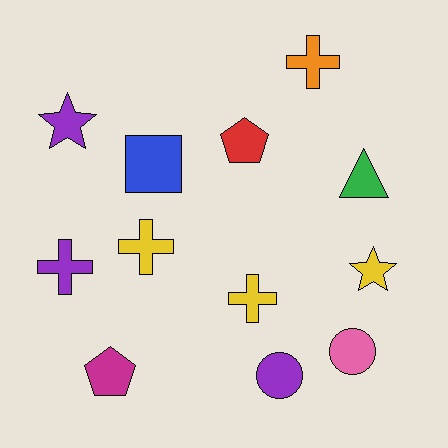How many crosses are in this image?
There are 4 crosses.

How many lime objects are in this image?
There are no lime objects.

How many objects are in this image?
There are 12 objects.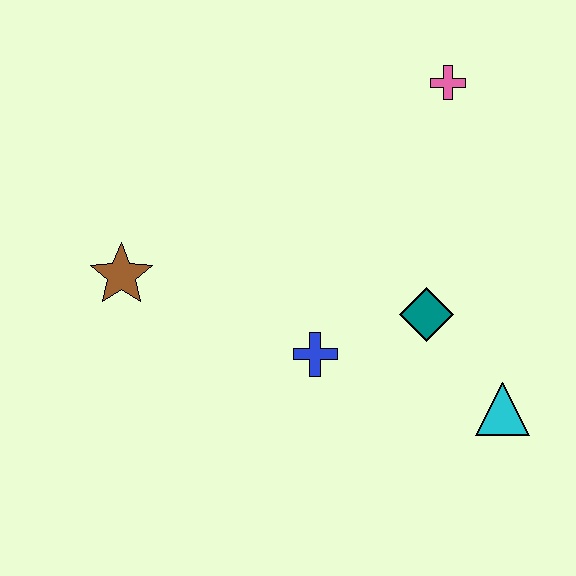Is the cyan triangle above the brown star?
No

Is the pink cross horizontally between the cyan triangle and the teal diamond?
Yes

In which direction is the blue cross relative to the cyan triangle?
The blue cross is to the left of the cyan triangle.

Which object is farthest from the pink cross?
The brown star is farthest from the pink cross.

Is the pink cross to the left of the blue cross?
No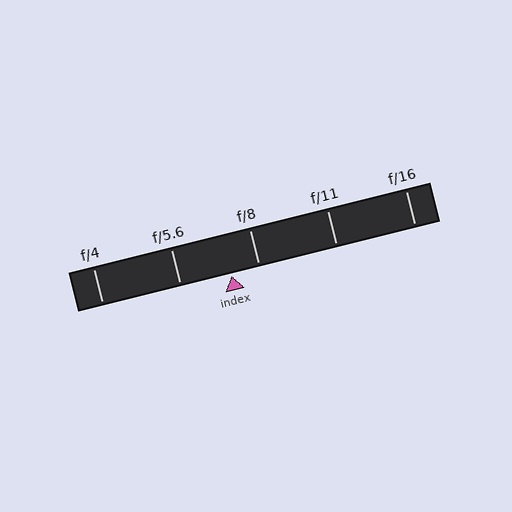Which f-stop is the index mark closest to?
The index mark is closest to f/8.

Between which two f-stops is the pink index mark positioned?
The index mark is between f/5.6 and f/8.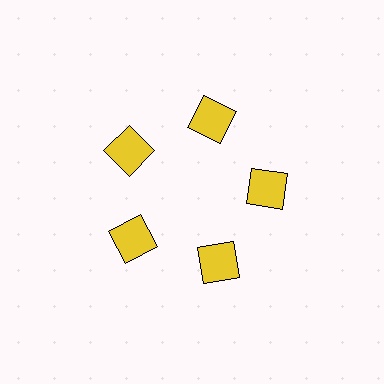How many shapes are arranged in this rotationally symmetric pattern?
There are 5 shapes, arranged in 5 groups of 1.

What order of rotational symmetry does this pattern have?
This pattern has 5-fold rotational symmetry.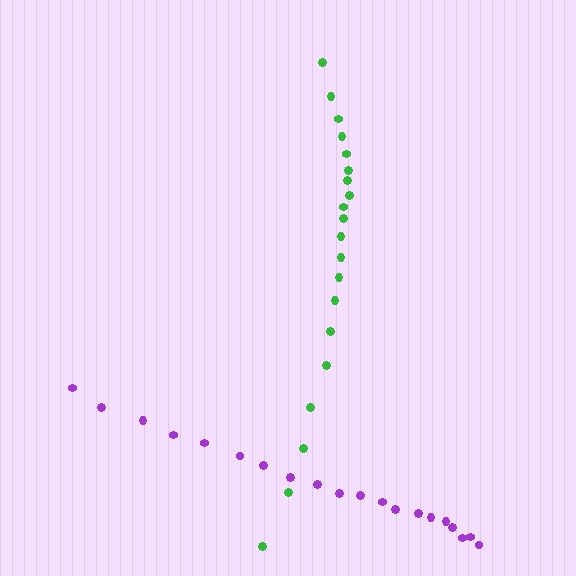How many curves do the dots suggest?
There are 2 distinct paths.